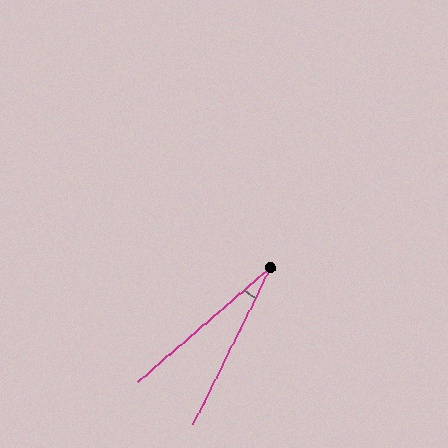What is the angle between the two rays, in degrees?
Approximately 23 degrees.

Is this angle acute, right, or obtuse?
It is acute.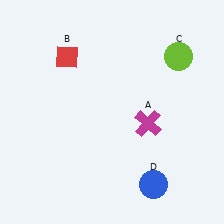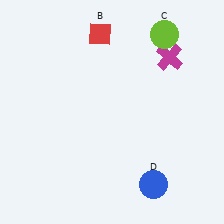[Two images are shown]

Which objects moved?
The objects that moved are: the magenta cross (A), the red diamond (B), the lime circle (C).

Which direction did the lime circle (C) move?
The lime circle (C) moved up.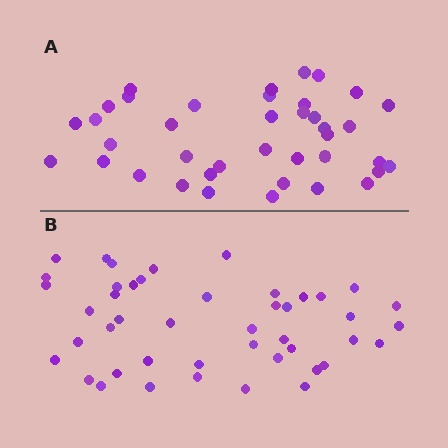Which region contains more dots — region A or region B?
Region B (the bottom region) has more dots.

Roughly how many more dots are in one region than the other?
Region B has about 6 more dots than region A.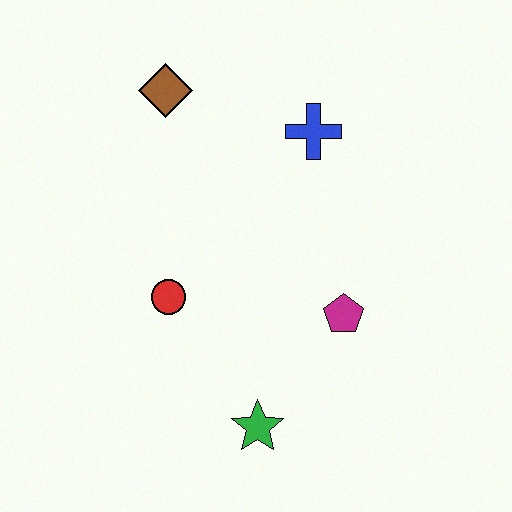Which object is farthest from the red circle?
The blue cross is farthest from the red circle.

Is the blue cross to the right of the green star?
Yes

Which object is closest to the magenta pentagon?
The green star is closest to the magenta pentagon.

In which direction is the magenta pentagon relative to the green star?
The magenta pentagon is above the green star.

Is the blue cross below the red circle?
No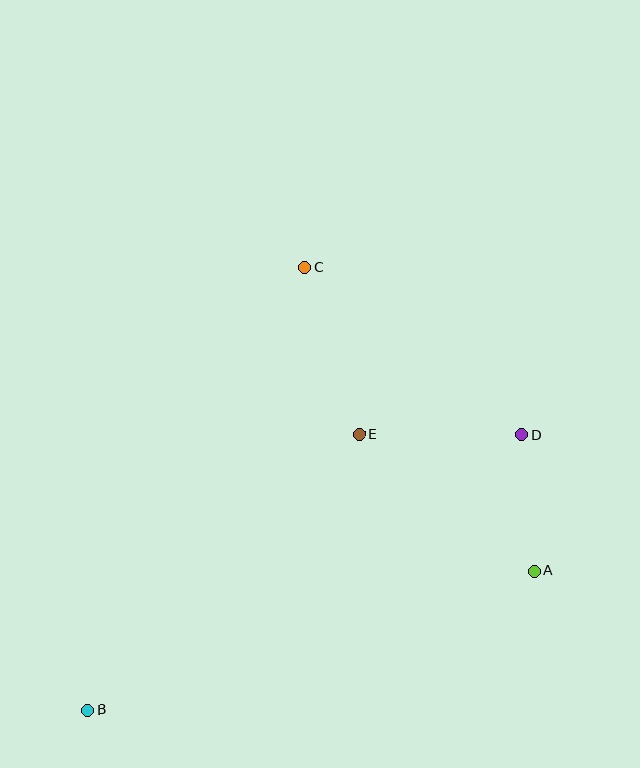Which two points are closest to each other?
Points A and D are closest to each other.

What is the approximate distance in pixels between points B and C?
The distance between B and C is approximately 493 pixels.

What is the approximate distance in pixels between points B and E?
The distance between B and E is approximately 387 pixels.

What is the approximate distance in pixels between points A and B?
The distance between A and B is approximately 468 pixels.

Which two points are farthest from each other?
Points B and D are farthest from each other.